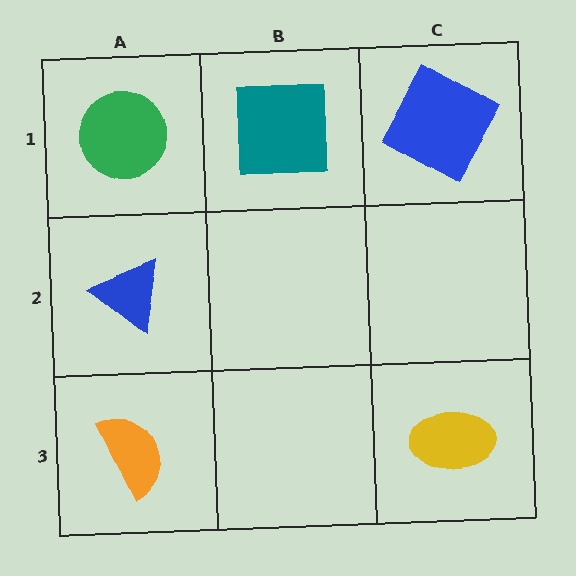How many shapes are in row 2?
1 shape.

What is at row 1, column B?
A teal square.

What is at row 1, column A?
A green circle.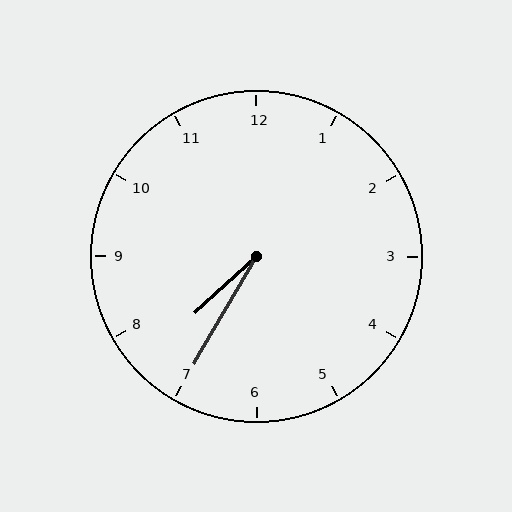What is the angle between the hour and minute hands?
Approximately 18 degrees.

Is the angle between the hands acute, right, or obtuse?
It is acute.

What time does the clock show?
7:35.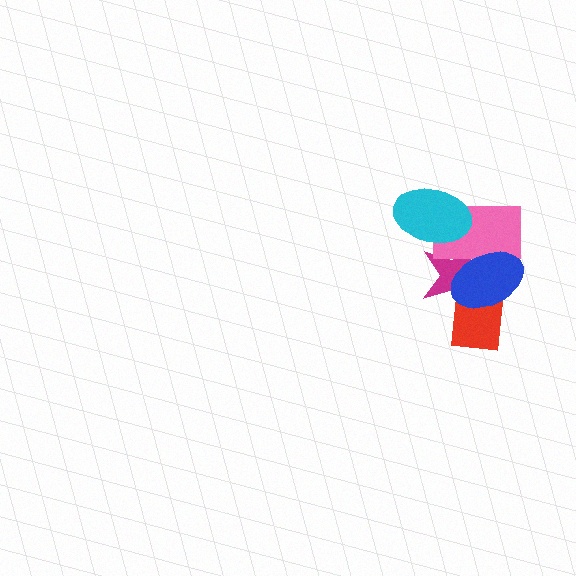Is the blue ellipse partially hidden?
No, no other shape covers it.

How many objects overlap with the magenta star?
4 objects overlap with the magenta star.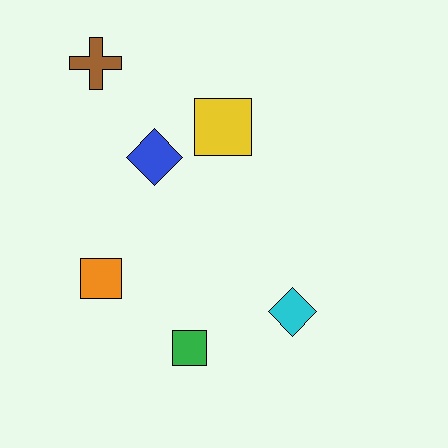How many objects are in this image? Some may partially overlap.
There are 6 objects.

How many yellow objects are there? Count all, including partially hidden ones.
There is 1 yellow object.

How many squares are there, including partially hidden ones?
There are 3 squares.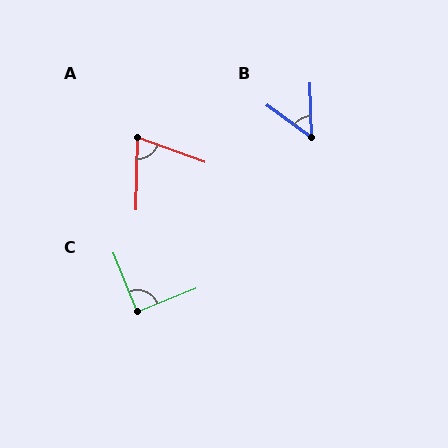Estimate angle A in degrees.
Approximately 71 degrees.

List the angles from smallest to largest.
B (53°), A (71°), C (90°).